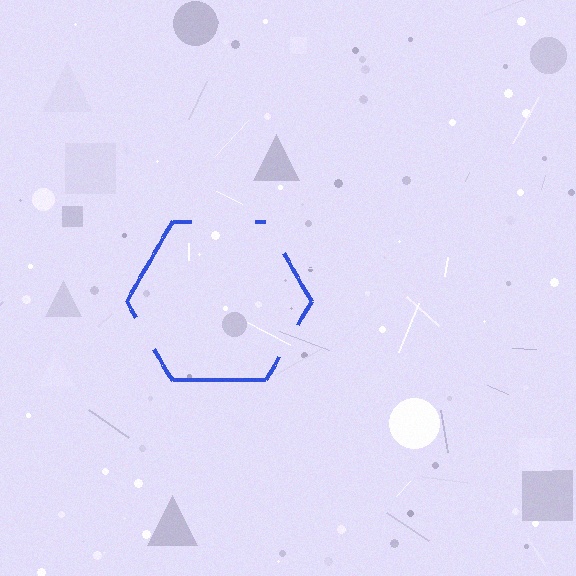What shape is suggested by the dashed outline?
The dashed outline suggests a hexagon.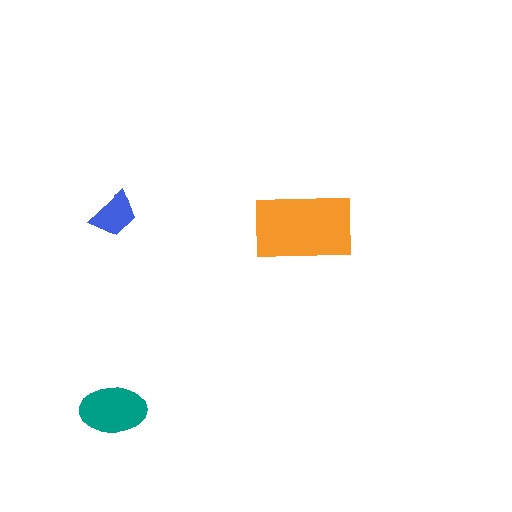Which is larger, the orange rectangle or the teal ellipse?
The orange rectangle.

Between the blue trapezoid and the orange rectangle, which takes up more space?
The orange rectangle.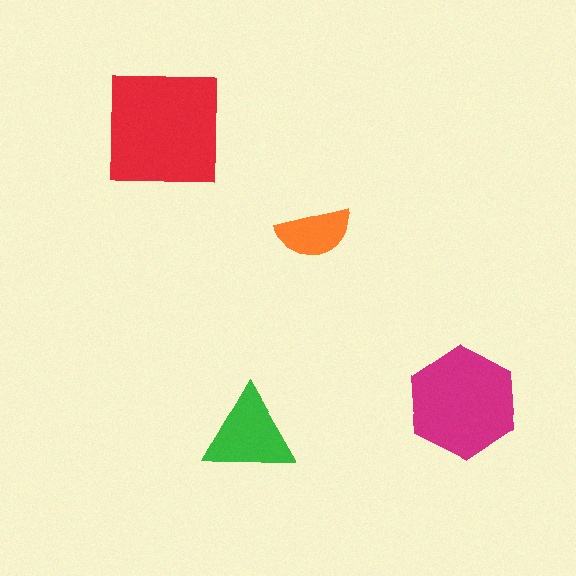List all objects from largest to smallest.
The red square, the magenta hexagon, the green triangle, the orange semicircle.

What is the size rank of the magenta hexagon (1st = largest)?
2nd.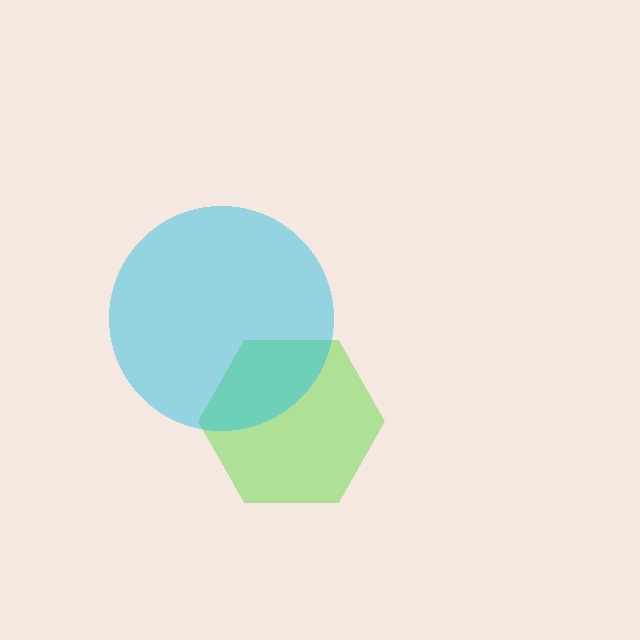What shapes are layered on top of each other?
The layered shapes are: a lime hexagon, a cyan circle.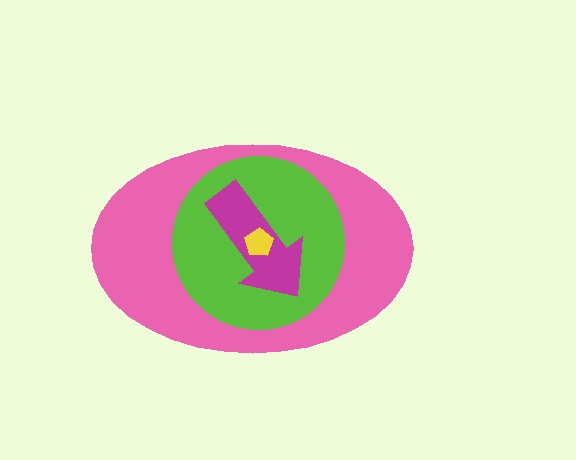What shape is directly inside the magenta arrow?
The yellow pentagon.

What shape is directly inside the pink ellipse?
The lime circle.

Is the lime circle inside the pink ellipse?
Yes.